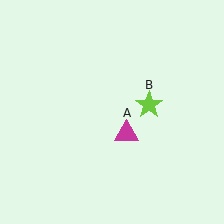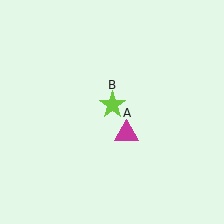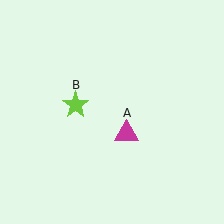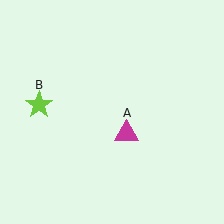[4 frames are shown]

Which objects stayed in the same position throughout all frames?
Magenta triangle (object A) remained stationary.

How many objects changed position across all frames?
1 object changed position: lime star (object B).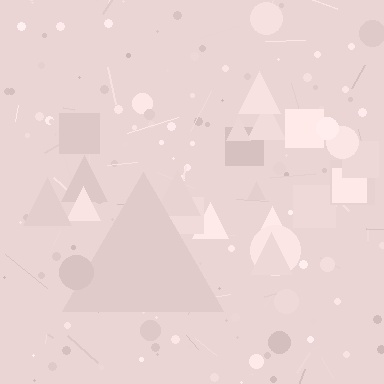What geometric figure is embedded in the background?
A triangle is embedded in the background.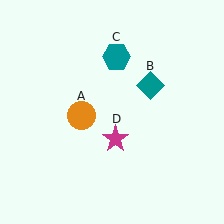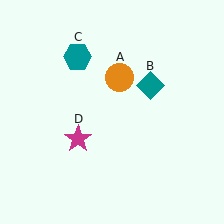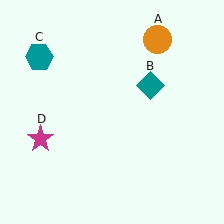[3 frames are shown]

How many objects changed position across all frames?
3 objects changed position: orange circle (object A), teal hexagon (object C), magenta star (object D).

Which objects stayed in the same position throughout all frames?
Teal diamond (object B) remained stationary.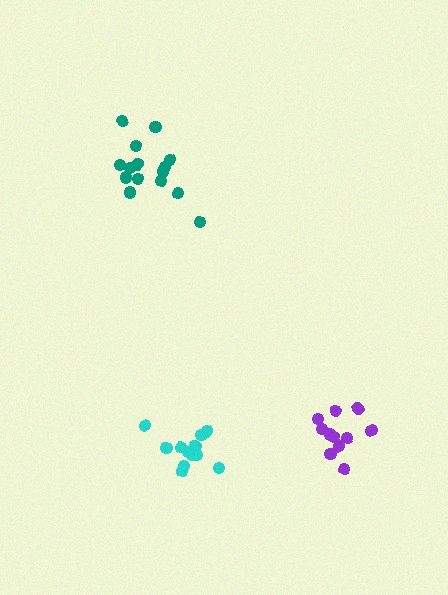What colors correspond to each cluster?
The clusters are colored: cyan, purple, teal.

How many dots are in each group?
Group 1: 12 dots, Group 2: 11 dots, Group 3: 15 dots (38 total).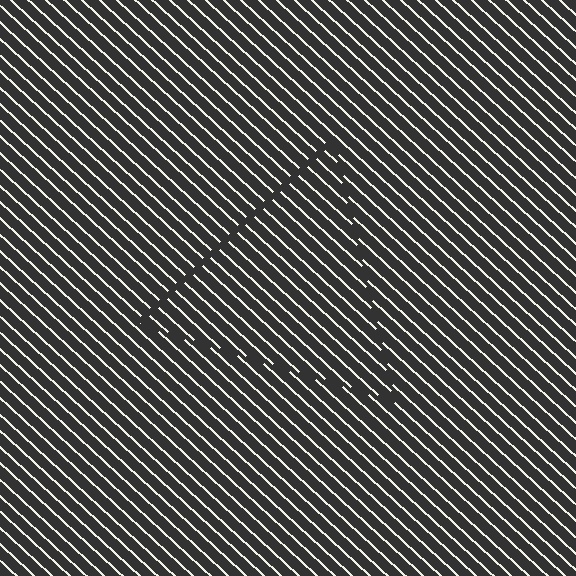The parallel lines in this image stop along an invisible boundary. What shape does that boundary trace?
An illusory triangle. The interior of the shape contains the same grating, shifted by half a period — the contour is defined by the phase discontinuity where line-ends from the inner and outer gratings abut.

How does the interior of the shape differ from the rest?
The interior of the shape contains the same grating, shifted by half a period — the contour is defined by the phase discontinuity where line-ends from the inner and outer gratings abut.